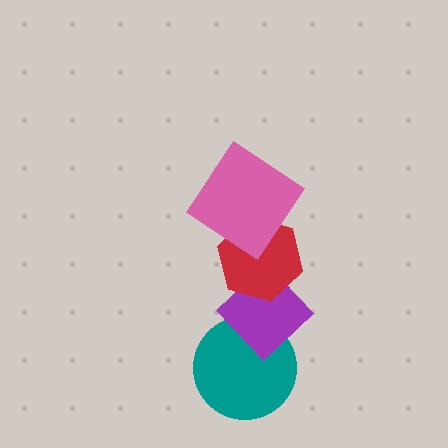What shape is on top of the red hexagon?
The pink diamond is on top of the red hexagon.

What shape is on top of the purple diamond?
The red hexagon is on top of the purple diamond.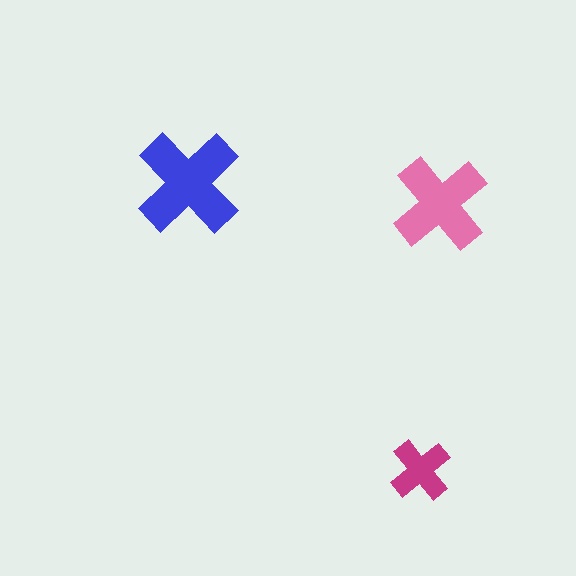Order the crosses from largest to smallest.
the blue one, the pink one, the magenta one.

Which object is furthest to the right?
The pink cross is rightmost.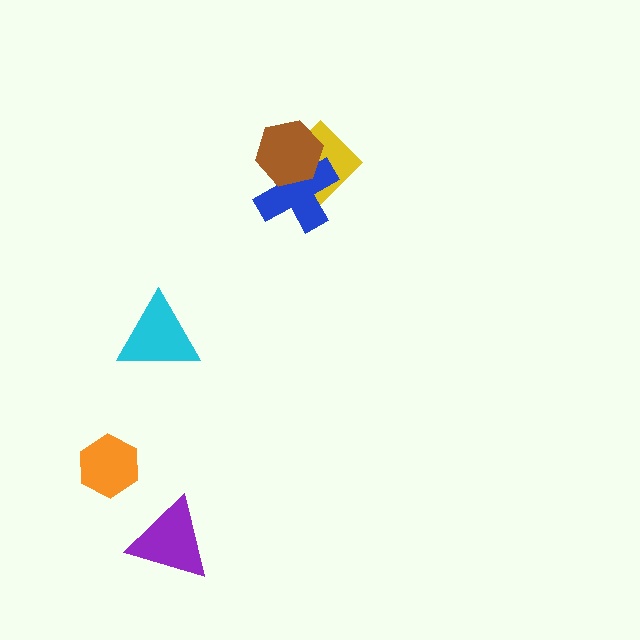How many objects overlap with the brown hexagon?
2 objects overlap with the brown hexagon.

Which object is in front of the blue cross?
The brown hexagon is in front of the blue cross.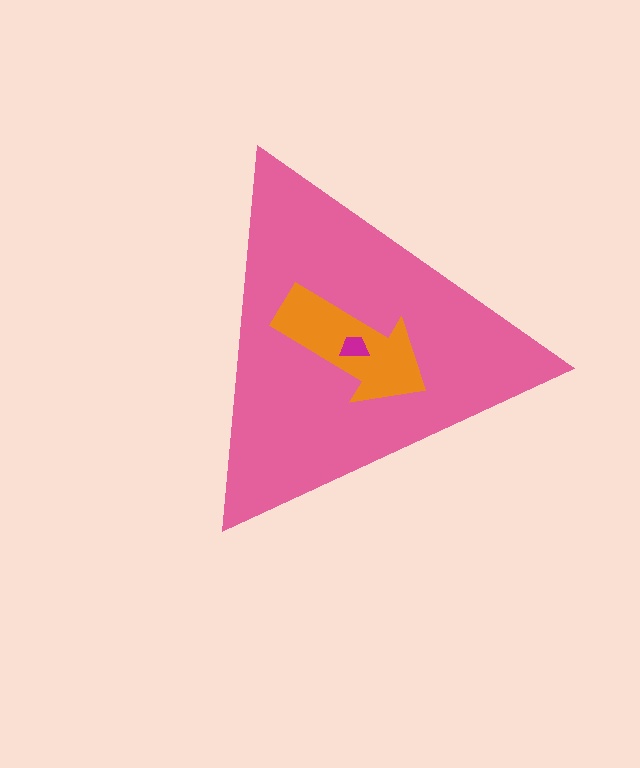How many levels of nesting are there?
3.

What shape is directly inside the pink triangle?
The orange arrow.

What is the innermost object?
The magenta trapezoid.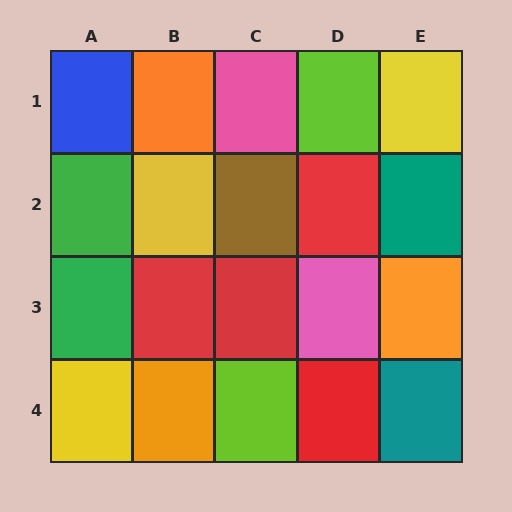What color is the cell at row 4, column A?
Yellow.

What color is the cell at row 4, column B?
Orange.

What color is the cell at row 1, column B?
Orange.